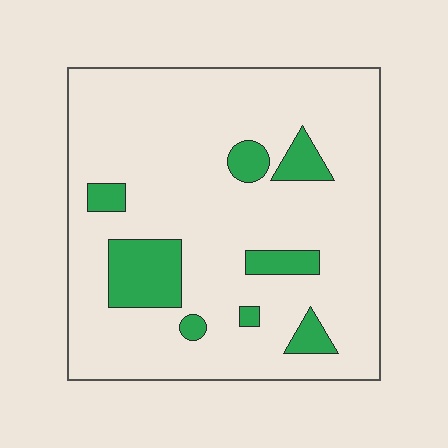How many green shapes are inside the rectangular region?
8.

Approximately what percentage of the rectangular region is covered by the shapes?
Approximately 15%.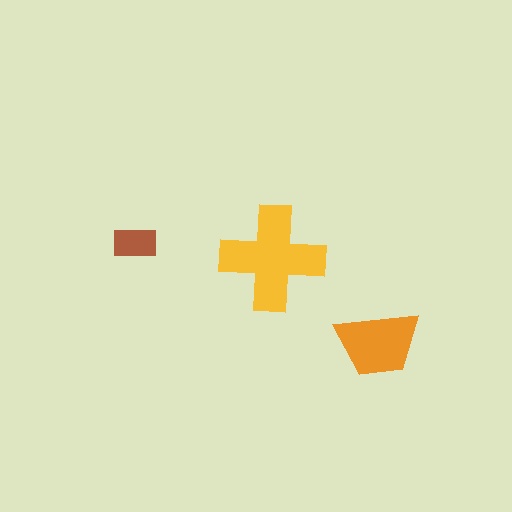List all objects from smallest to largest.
The brown rectangle, the orange trapezoid, the yellow cross.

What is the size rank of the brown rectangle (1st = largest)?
3rd.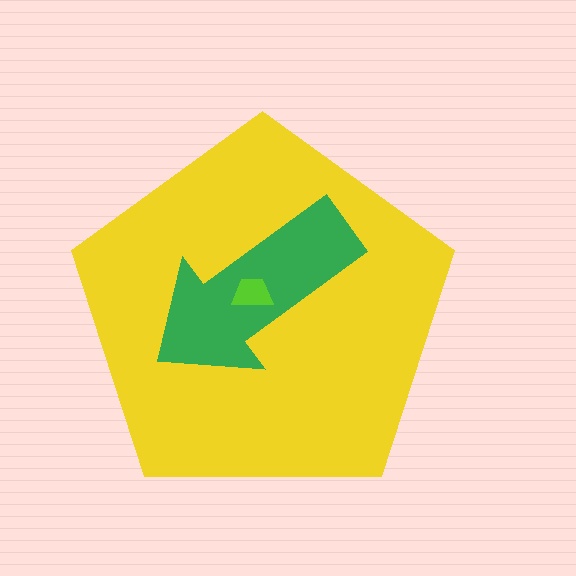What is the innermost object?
The lime trapezoid.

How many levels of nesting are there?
3.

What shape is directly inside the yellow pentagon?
The green arrow.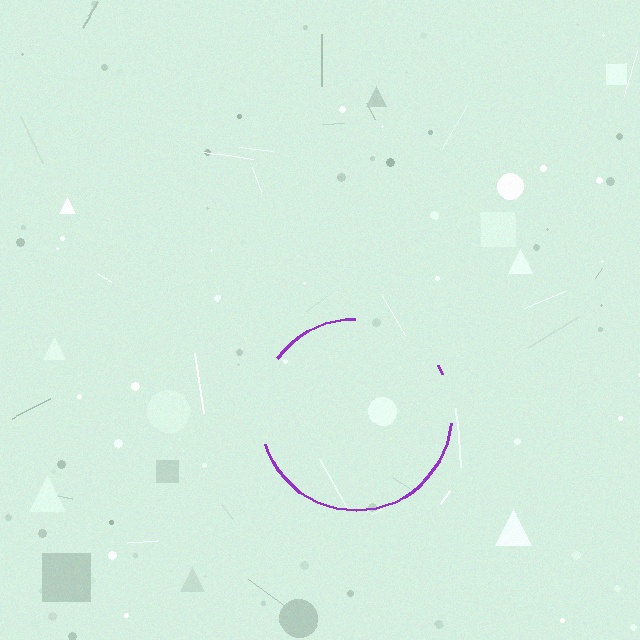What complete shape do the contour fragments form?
The contour fragments form a circle.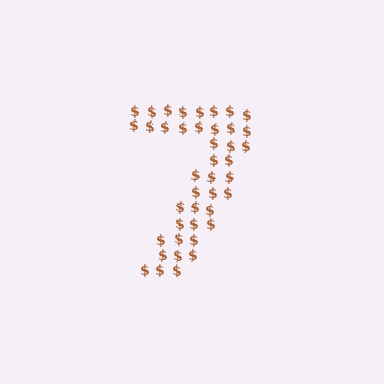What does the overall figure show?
The overall figure shows the digit 7.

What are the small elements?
The small elements are dollar signs.